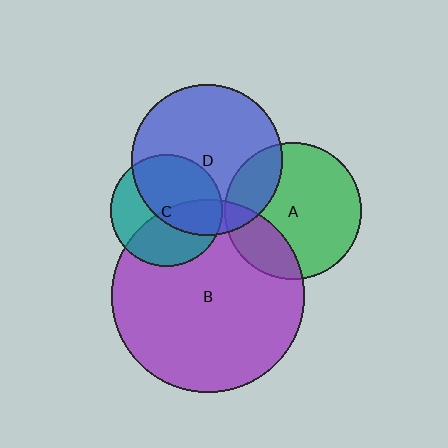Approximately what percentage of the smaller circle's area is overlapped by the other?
Approximately 20%.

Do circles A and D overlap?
Yes.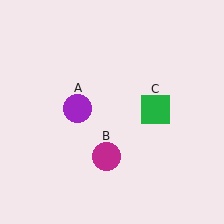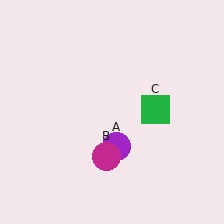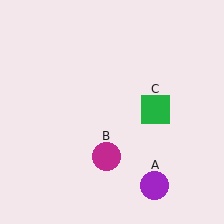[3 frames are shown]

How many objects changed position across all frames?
1 object changed position: purple circle (object A).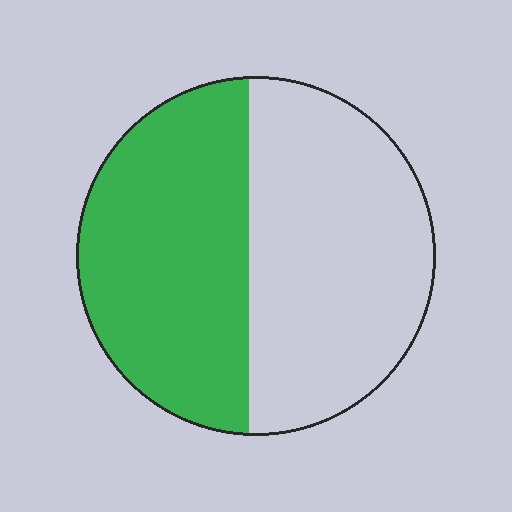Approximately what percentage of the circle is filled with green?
Approximately 50%.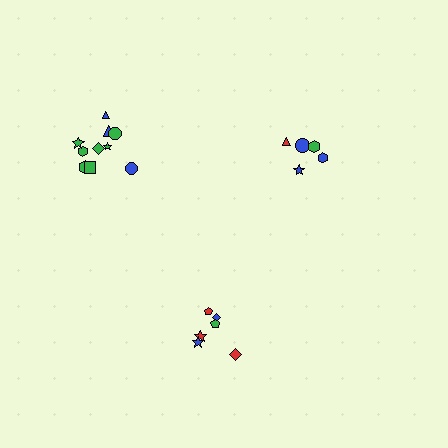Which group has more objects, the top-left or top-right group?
The top-left group.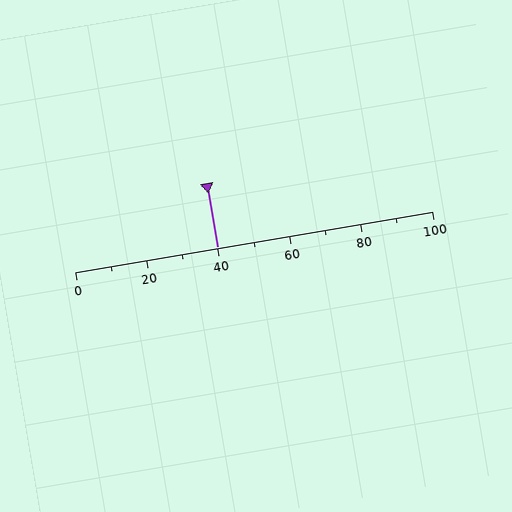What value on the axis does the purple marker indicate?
The marker indicates approximately 40.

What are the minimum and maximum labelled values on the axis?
The axis runs from 0 to 100.